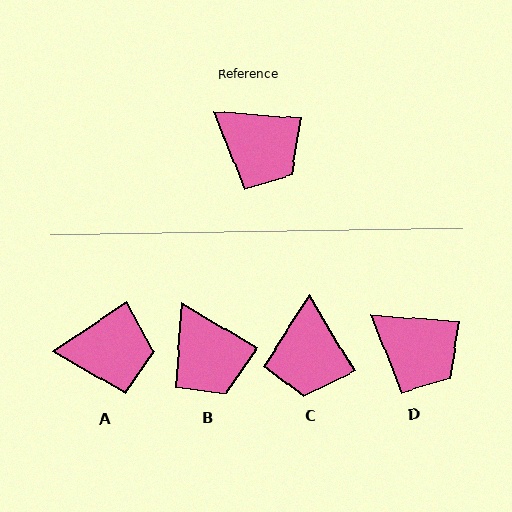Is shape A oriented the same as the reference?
No, it is off by about 39 degrees.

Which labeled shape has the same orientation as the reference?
D.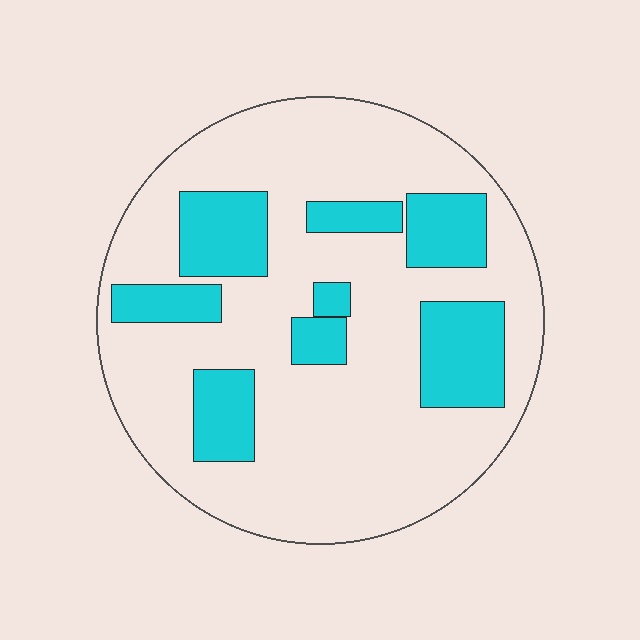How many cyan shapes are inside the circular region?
8.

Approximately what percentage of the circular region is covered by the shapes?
Approximately 25%.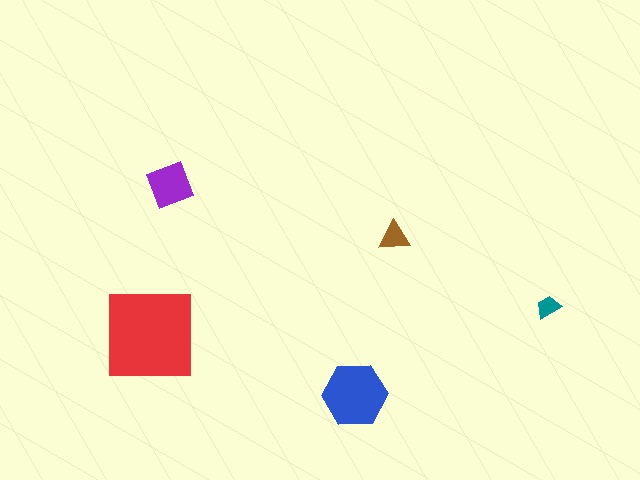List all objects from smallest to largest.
The teal trapezoid, the brown triangle, the purple diamond, the blue hexagon, the red square.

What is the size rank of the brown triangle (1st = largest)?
4th.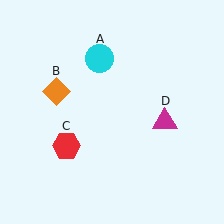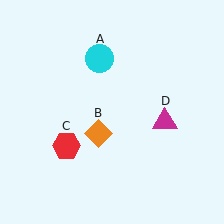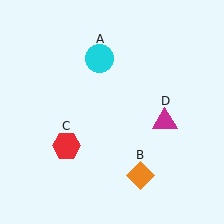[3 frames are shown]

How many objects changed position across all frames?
1 object changed position: orange diamond (object B).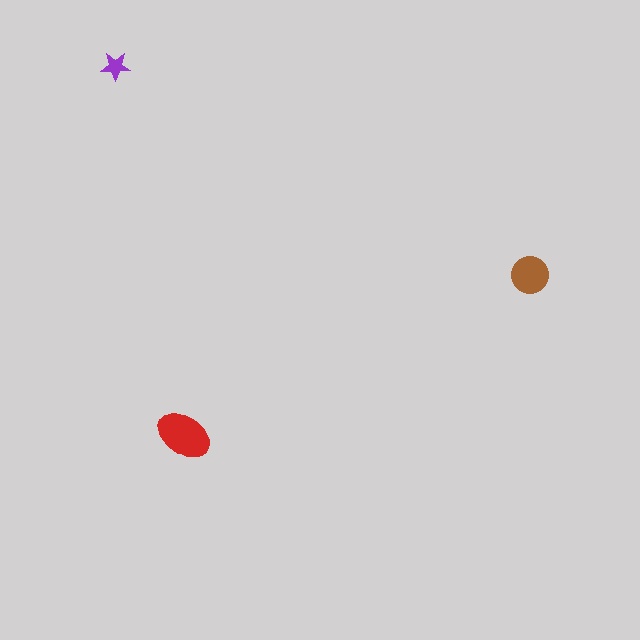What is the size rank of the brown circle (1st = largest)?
2nd.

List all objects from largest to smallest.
The red ellipse, the brown circle, the purple star.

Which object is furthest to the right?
The brown circle is rightmost.